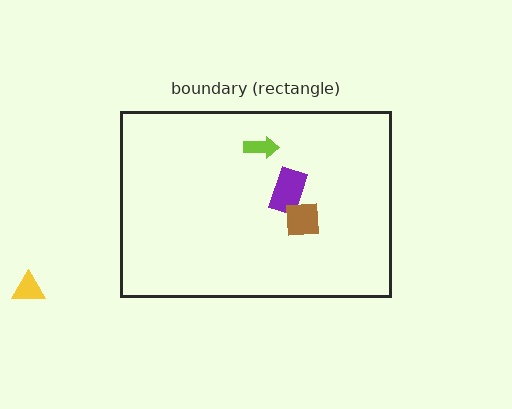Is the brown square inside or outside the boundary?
Inside.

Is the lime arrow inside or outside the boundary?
Inside.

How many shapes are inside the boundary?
3 inside, 1 outside.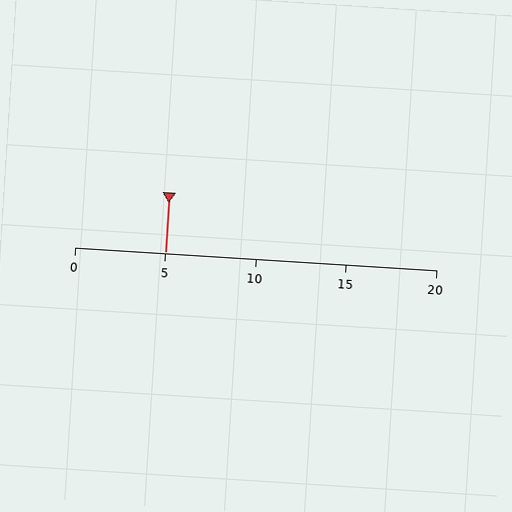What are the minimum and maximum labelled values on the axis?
The axis runs from 0 to 20.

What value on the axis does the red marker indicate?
The marker indicates approximately 5.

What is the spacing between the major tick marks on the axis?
The major ticks are spaced 5 apart.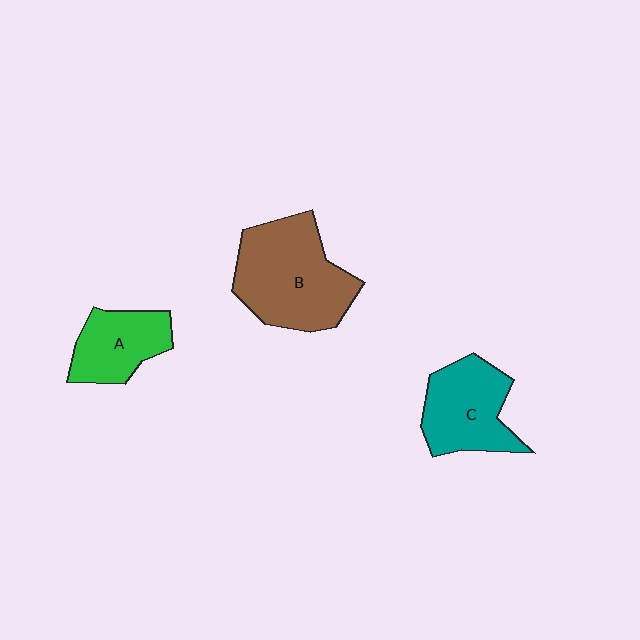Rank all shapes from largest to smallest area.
From largest to smallest: B (brown), C (teal), A (green).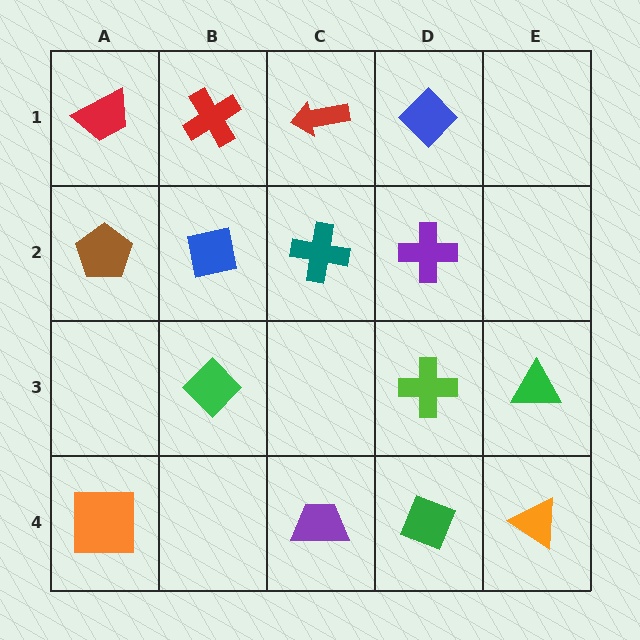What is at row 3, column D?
A lime cross.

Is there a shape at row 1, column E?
No, that cell is empty.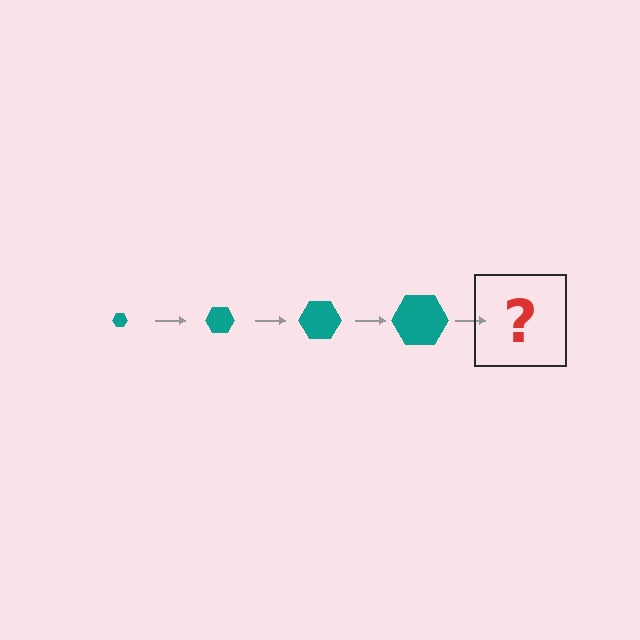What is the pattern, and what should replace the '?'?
The pattern is that the hexagon gets progressively larger each step. The '?' should be a teal hexagon, larger than the previous one.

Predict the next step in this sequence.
The next step is a teal hexagon, larger than the previous one.